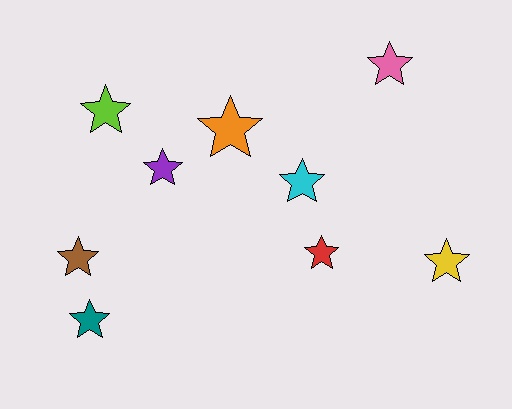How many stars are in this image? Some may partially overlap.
There are 9 stars.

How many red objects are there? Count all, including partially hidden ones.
There is 1 red object.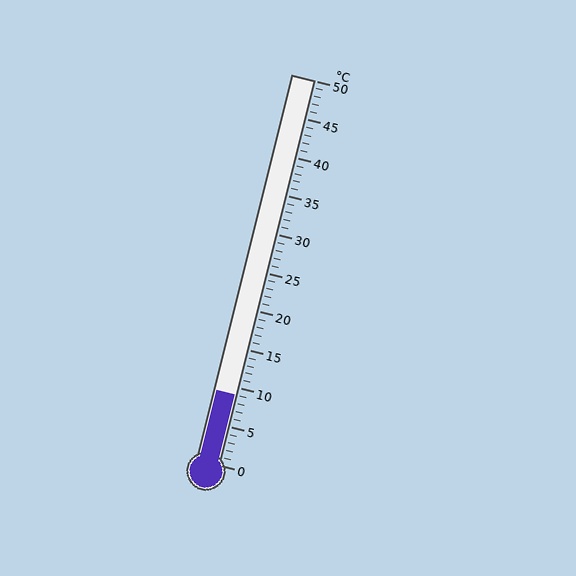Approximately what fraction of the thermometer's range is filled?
The thermometer is filled to approximately 20% of its range.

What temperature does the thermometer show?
The thermometer shows approximately 9°C.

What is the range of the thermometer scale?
The thermometer scale ranges from 0°C to 50°C.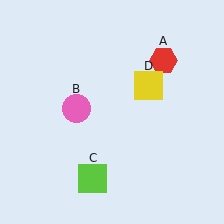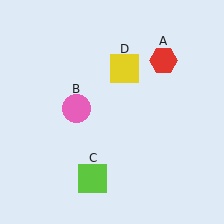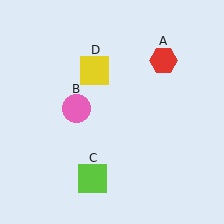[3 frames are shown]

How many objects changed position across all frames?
1 object changed position: yellow square (object D).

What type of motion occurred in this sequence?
The yellow square (object D) rotated counterclockwise around the center of the scene.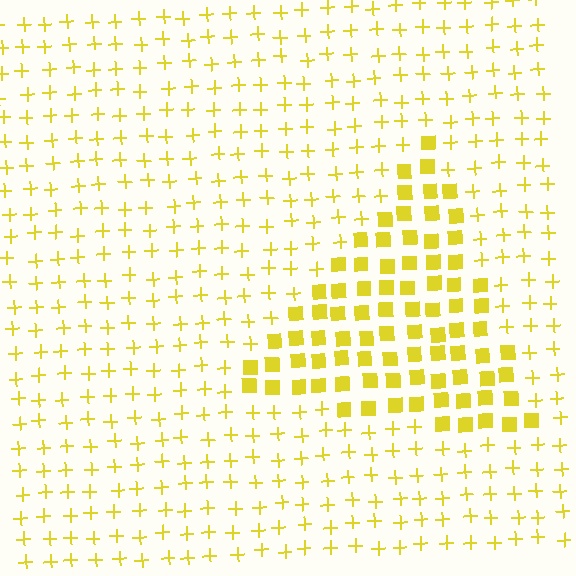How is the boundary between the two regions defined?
The boundary is defined by a change in element shape: squares inside vs. plus signs outside. All elements share the same color and spacing.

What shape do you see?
I see a triangle.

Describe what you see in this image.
The image is filled with small yellow elements arranged in a uniform grid. A triangle-shaped region contains squares, while the surrounding area contains plus signs. The boundary is defined purely by the change in element shape.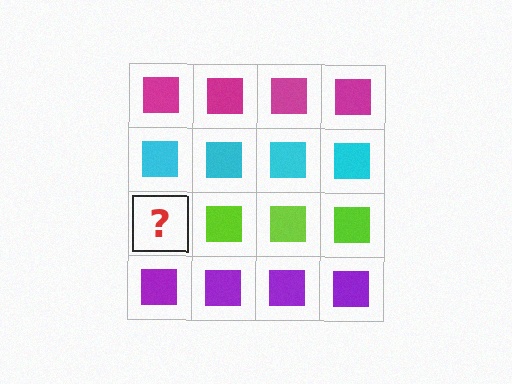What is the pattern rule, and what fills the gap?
The rule is that each row has a consistent color. The gap should be filled with a lime square.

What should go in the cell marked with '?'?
The missing cell should contain a lime square.